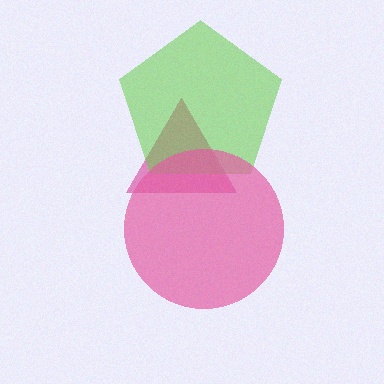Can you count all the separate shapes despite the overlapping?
Yes, there are 3 separate shapes.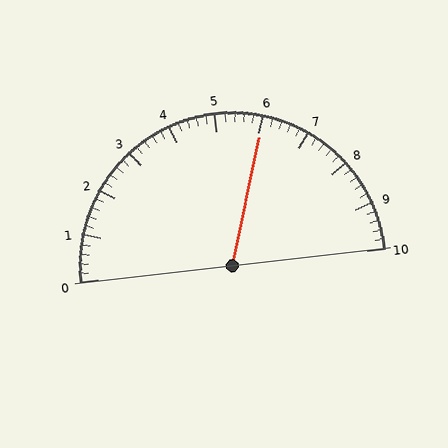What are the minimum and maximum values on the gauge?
The gauge ranges from 0 to 10.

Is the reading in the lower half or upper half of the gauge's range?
The reading is in the upper half of the range (0 to 10).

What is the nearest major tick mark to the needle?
The nearest major tick mark is 6.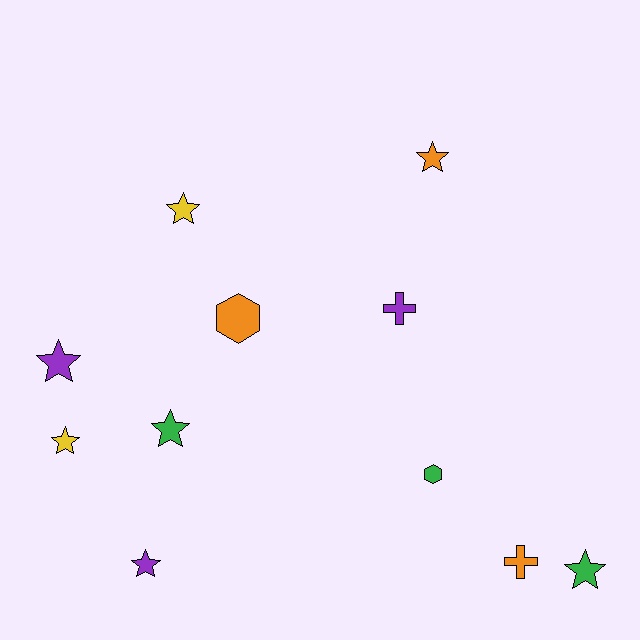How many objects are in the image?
There are 11 objects.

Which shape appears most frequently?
Star, with 7 objects.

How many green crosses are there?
There are no green crosses.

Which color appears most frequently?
Orange, with 3 objects.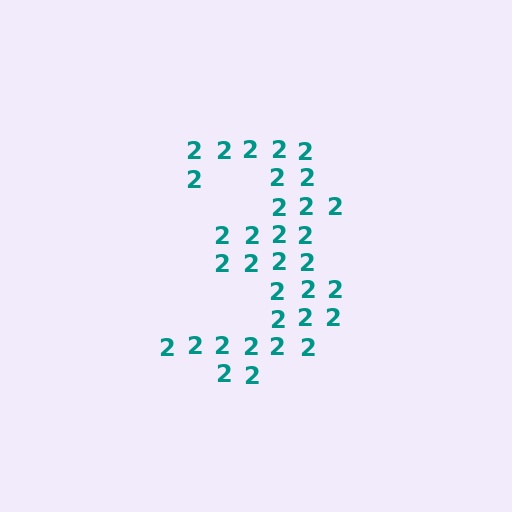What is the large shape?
The large shape is the digit 3.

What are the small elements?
The small elements are digit 2's.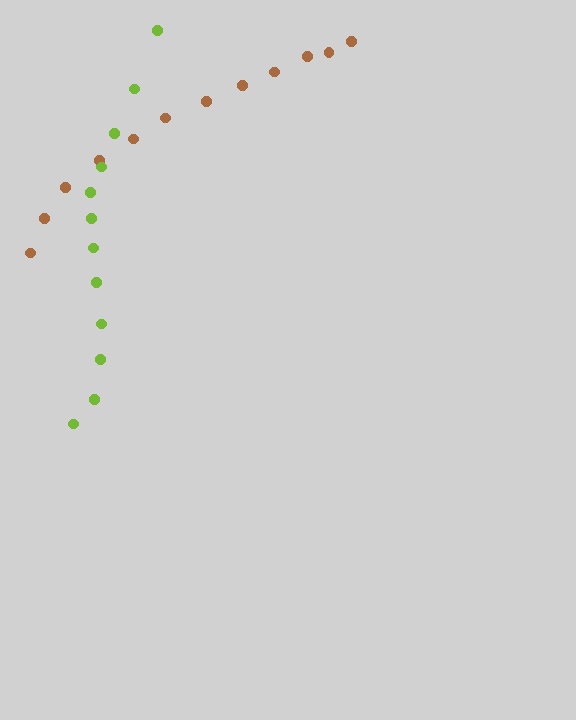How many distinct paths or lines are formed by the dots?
There are 2 distinct paths.